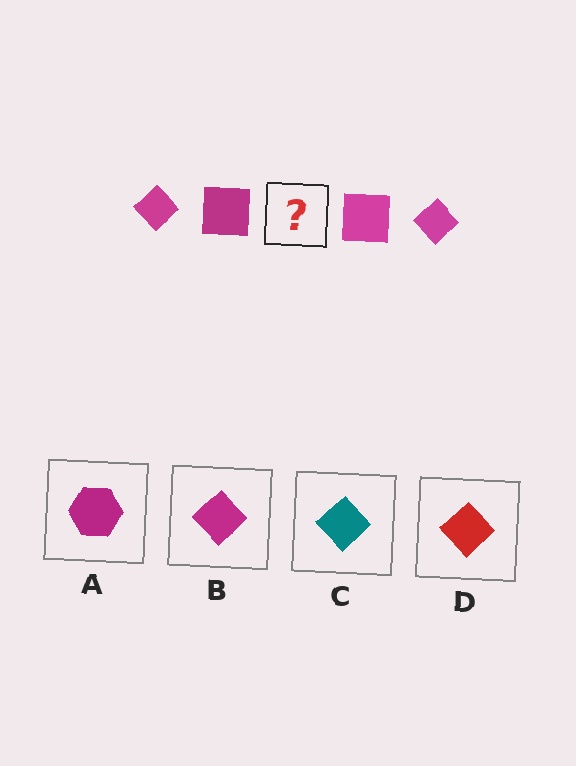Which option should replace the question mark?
Option B.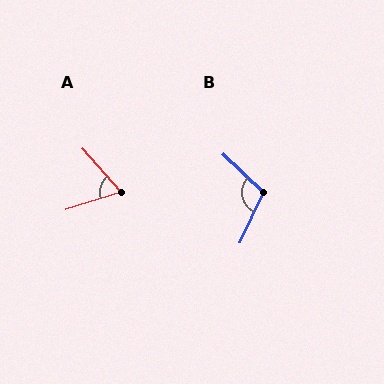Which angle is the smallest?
A, at approximately 66 degrees.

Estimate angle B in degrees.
Approximately 109 degrees.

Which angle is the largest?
B, at approximately 109 degrees.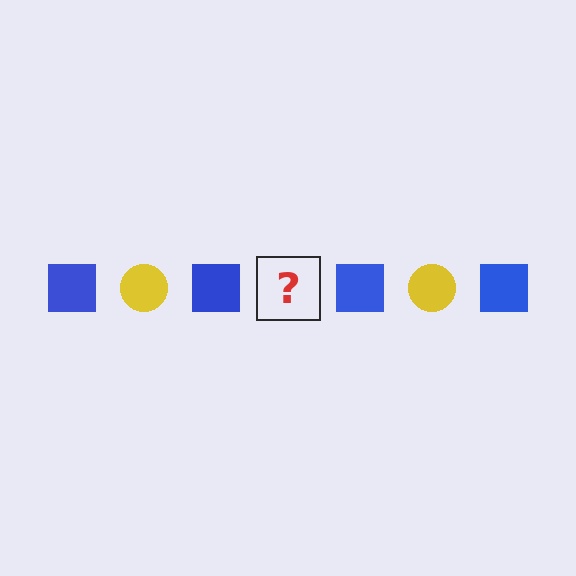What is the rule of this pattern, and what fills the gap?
The rule is that the pattern alternates between blue square and yellow circle. The gap should be filled with a yellow circle.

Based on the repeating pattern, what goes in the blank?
The blank should be a yellow circle.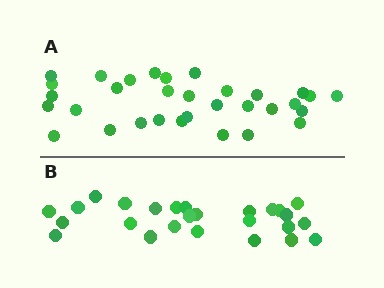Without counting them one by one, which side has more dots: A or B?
Region A (the top region) has more dots.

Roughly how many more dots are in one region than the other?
Region A has about 6 more dots than region B.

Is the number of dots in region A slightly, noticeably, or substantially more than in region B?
Region A has only slightly more — the two regions are fairly close. The ratio is roughly 1.2 to 1.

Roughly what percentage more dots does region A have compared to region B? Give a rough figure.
About 25% more.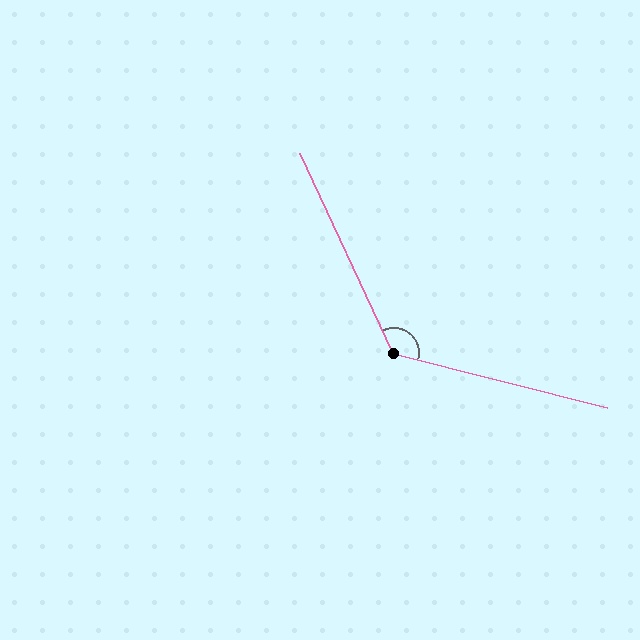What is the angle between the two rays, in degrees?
Approximately 129 degrees.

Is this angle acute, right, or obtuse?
It is obtuse.